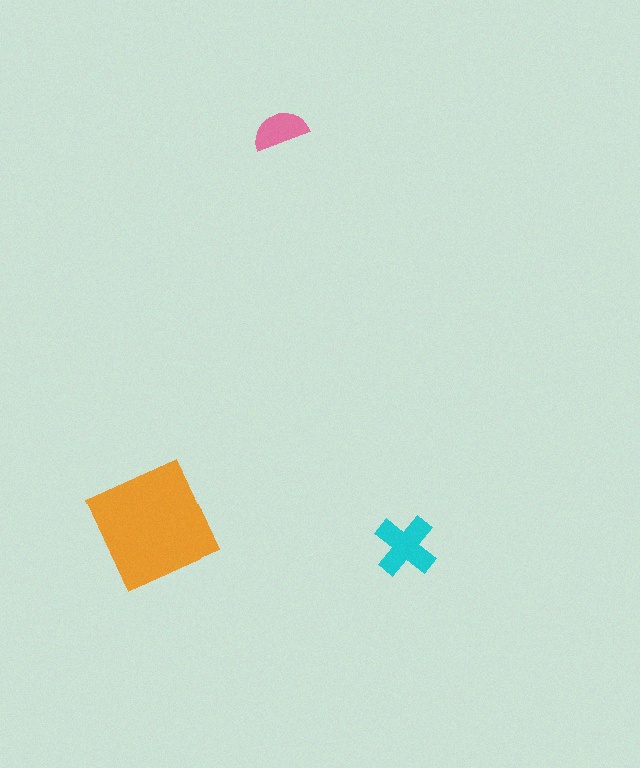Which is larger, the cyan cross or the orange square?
The orange square.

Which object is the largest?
The orange square.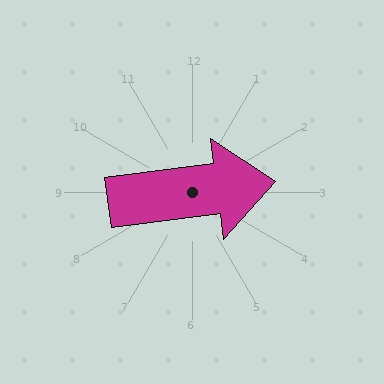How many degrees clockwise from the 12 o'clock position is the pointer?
Approximately 83 degrees.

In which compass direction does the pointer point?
East.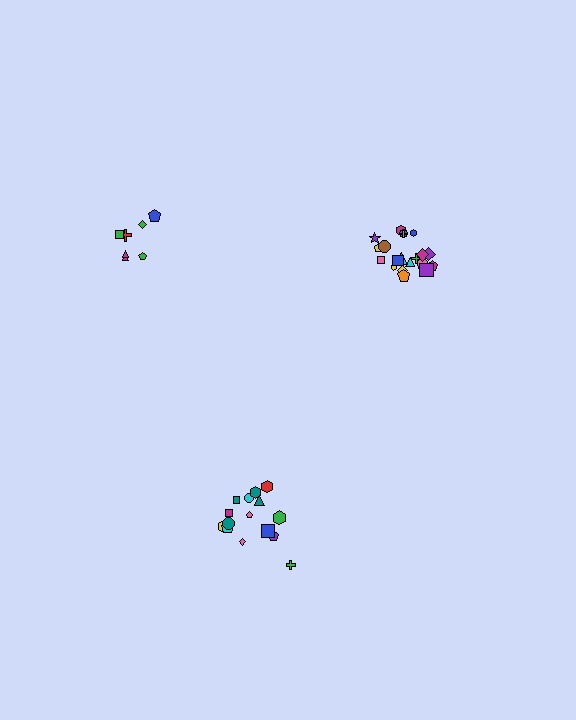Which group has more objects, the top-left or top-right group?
The top-right group.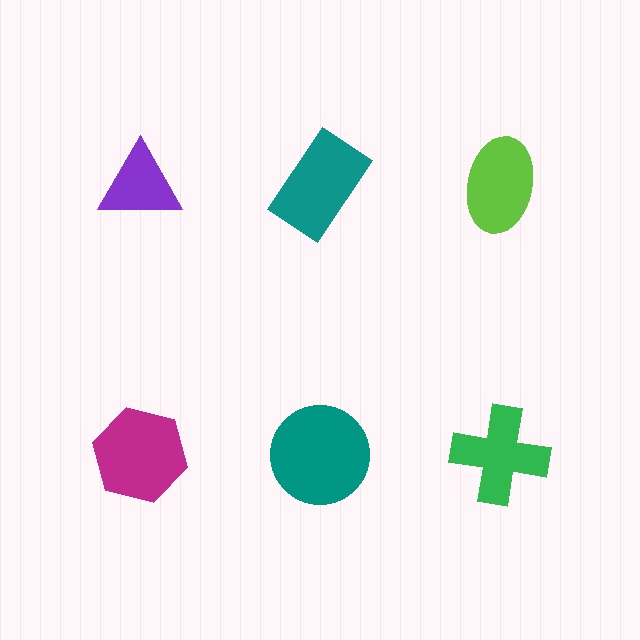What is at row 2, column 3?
A green cross.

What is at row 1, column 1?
A purple triangle.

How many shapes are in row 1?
3 shapes.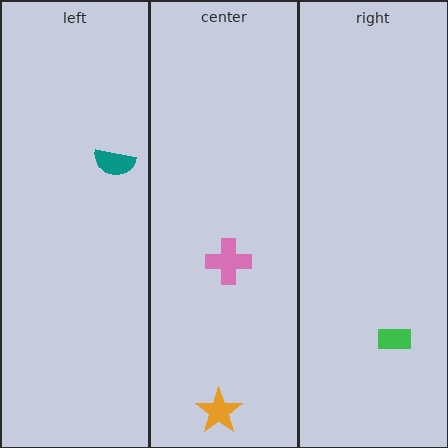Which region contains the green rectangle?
The right region.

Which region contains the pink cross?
The center region.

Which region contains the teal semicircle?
The left region.